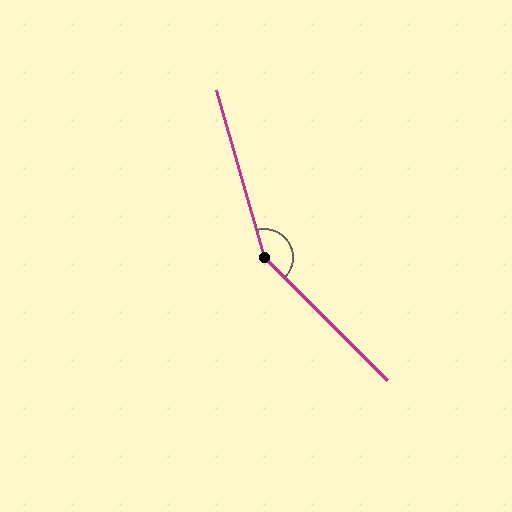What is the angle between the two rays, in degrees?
Approximately 151 degrees.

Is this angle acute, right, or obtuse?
It is obtuse.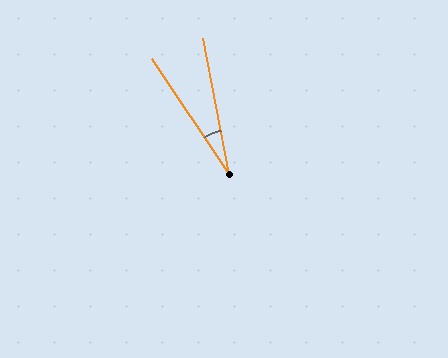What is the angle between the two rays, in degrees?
Approximately 23 degrees.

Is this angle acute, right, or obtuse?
It is acute.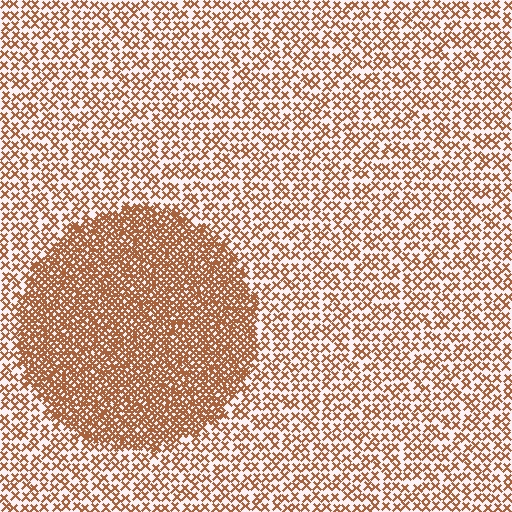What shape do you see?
I see a circle.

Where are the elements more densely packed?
The elements are more densely packed inside the circle boundary.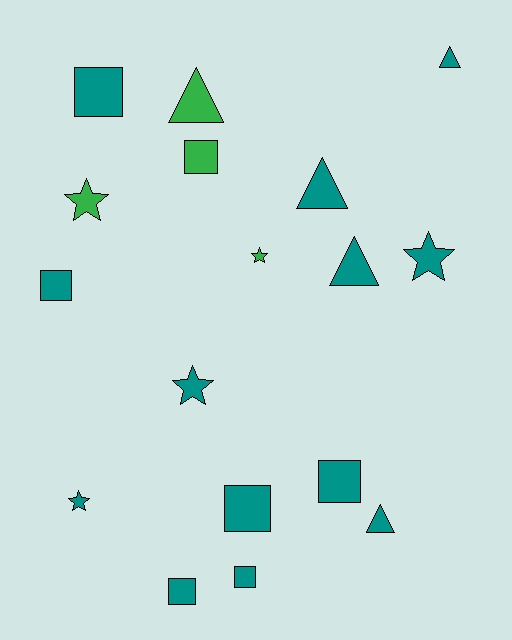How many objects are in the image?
There are 17 objects.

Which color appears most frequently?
Teal, with 13 objects.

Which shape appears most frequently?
Square, with 7 objects.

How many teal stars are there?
There are 3 teal stars.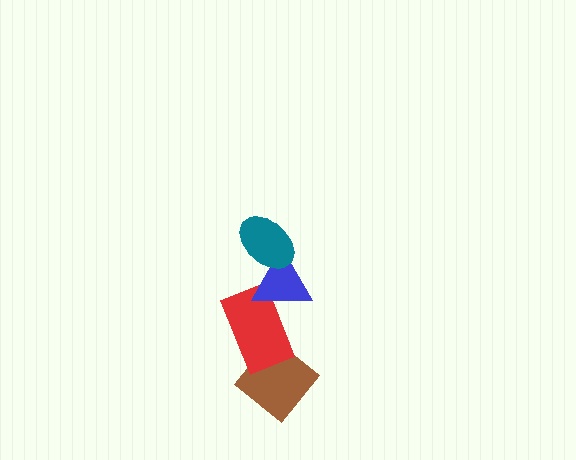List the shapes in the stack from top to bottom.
From top to bottom: the teal ellipse, the blue triangle, the red rectangle, the brown diamond.